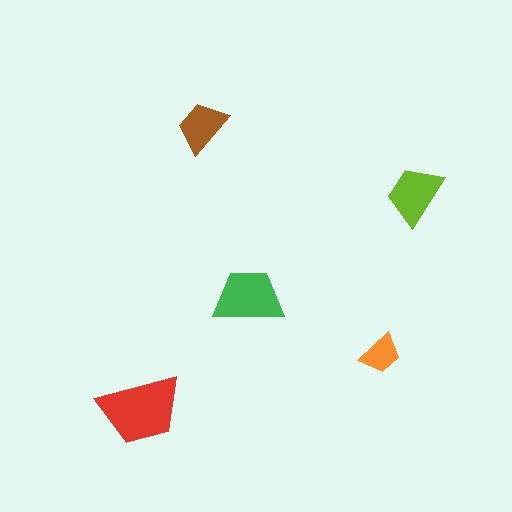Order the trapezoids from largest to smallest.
the red one, the green one, the lime one, the brown one, the orange one.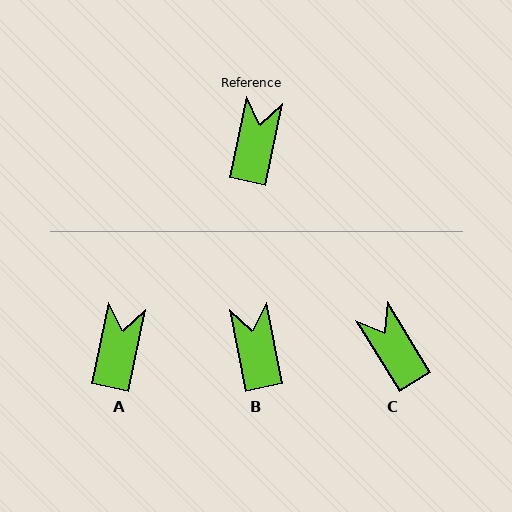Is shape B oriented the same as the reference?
No, it is off by about 23 degrees.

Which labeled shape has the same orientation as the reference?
A.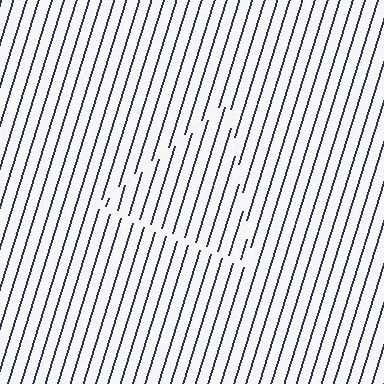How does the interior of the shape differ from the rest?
The interior of the shape contains the same grating, shifted by half a period — the contour is defined by the phase discontinuity where line-ends from the inner and outer gratings abut.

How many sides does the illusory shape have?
3 sides — the line-ends trace a triangle.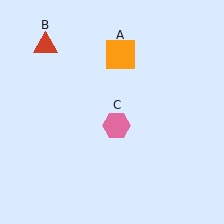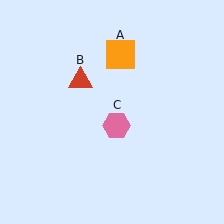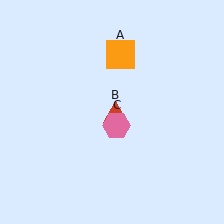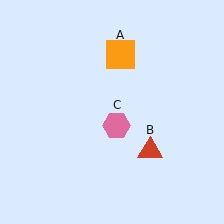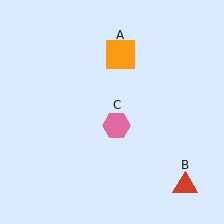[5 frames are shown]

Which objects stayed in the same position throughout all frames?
Orange square (object A) and pink hexagon (object C) remained stationary.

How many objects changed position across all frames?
1 object changed position: red triangle (object B).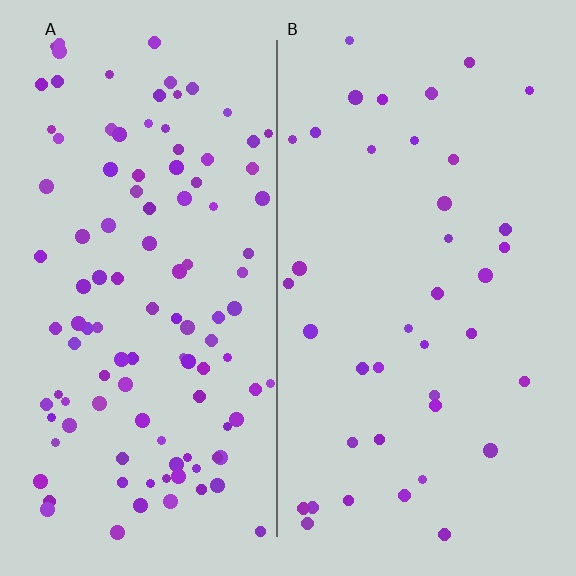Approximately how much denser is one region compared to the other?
Approximately 2.7× — region A over region B.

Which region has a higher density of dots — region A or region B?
A (the left).